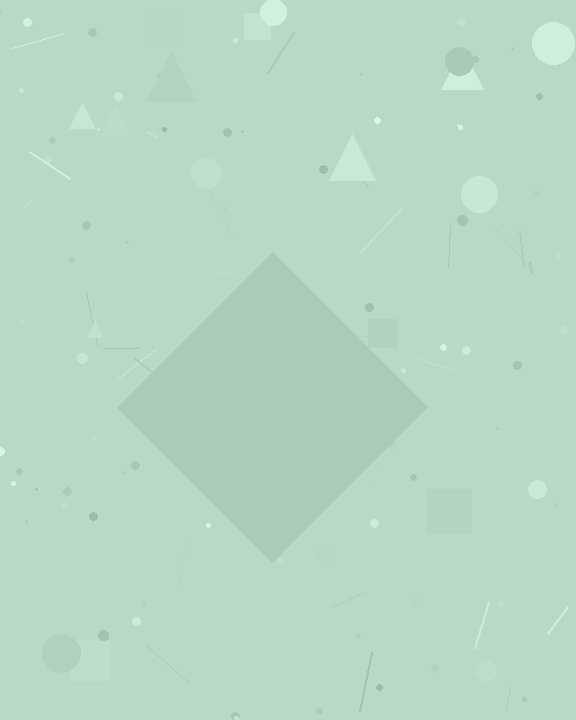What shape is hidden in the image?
A diamond is hidden in the image.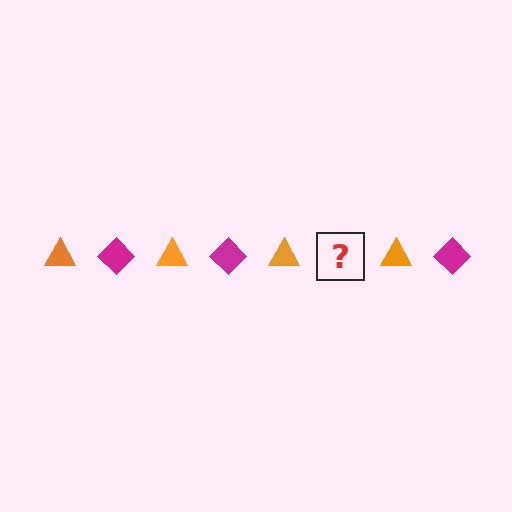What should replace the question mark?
The question mark should be replaced with a magenta diamond.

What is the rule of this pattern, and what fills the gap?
The rule is that the pattern alternates between orange triangle and magenta diamond. The gap should be filled with a magenta diamond.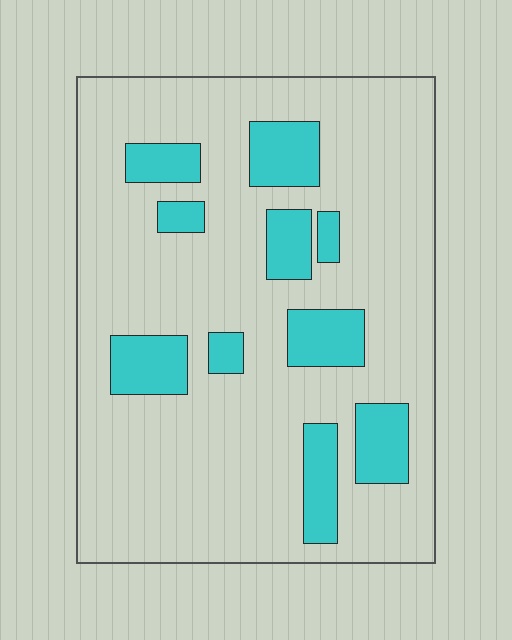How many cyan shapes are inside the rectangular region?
10.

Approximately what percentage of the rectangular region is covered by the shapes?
Approximately 20%.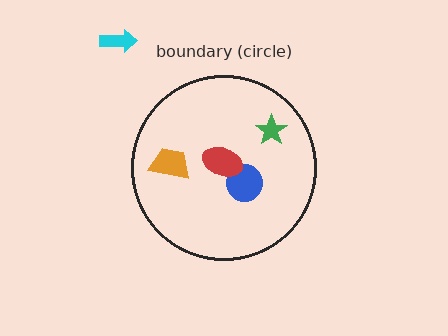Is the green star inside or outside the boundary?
Inside.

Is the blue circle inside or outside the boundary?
Inside.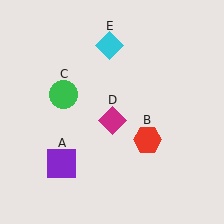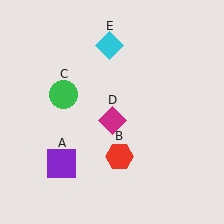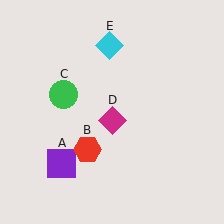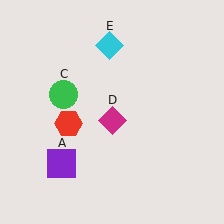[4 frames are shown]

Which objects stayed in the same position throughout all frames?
Purple square (object A) and green circle (object C) and magenta diamond (object D) and cyan diamond (object E) remained stationary.